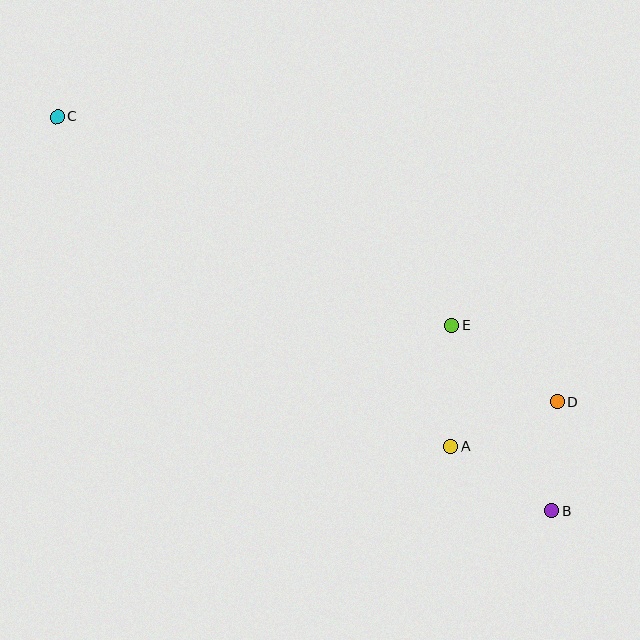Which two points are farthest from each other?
Points B and C are farthest from each other.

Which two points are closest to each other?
Points B and D are closest to each other.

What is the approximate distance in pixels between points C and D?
The distance between C and D is approximately 576 pixels.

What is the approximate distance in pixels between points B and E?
The distance between B and E is approximately 211 pixels.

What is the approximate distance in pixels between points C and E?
The distance between C and E is approximately 446 pixels.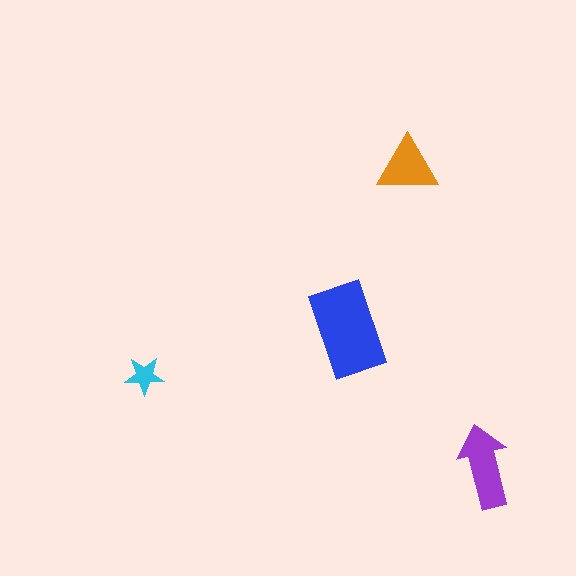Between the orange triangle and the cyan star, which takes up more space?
The orange triangle.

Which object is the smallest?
The cyan star.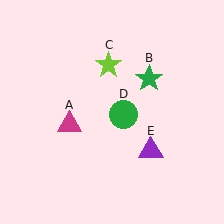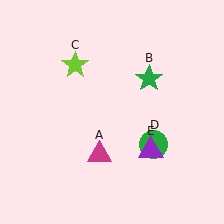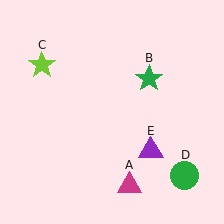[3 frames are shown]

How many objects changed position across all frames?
3 objects changed position: magenta triangle (object A), lime star (object C), green circle (object D).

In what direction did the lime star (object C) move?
The lime star (object C) moved left.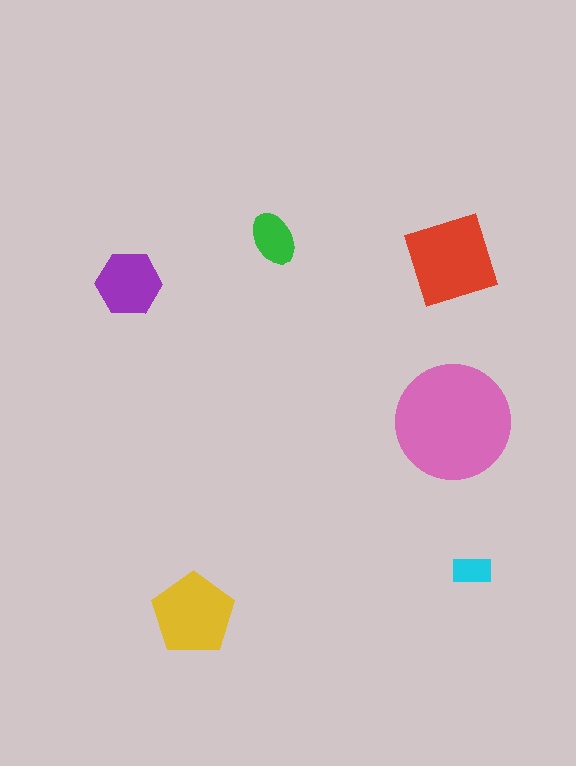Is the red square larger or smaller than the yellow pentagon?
Larger.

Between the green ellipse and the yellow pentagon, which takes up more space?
The yellow pentagon.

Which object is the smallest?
The cyan rectangle.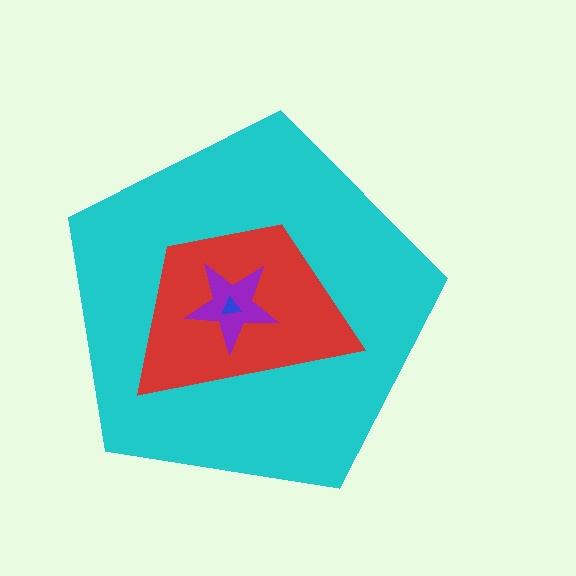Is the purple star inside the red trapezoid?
Yes.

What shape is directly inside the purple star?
The blue triangle.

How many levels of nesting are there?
4.